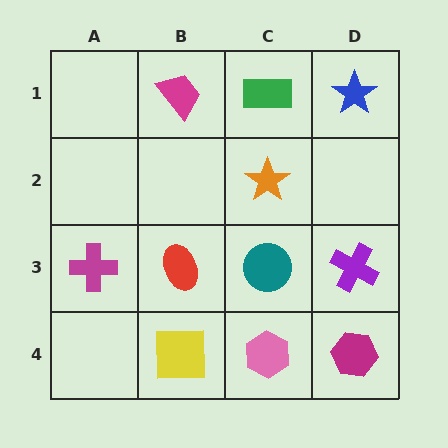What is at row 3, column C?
A teal circle.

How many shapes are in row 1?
3 shapes.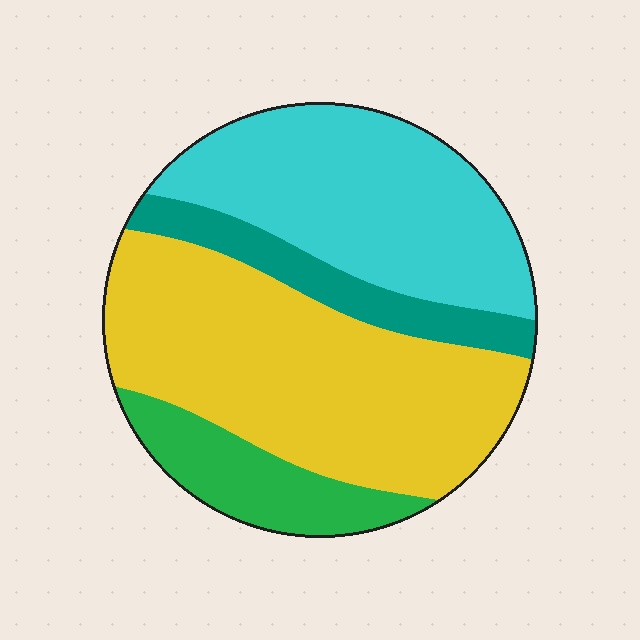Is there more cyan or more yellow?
Yellow.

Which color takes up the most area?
Yellow, at roughly 45%.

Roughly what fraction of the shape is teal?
Teal covers roughly 10% of the shape.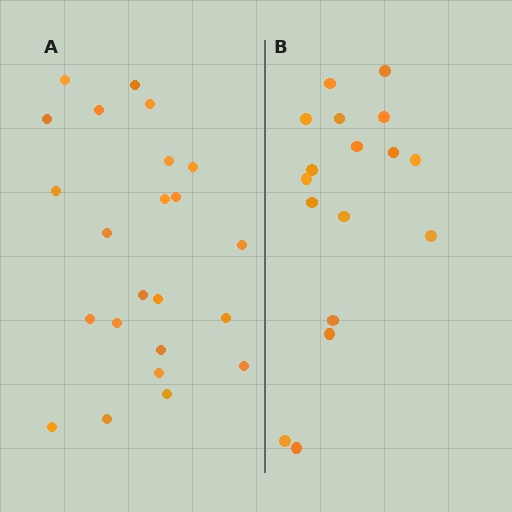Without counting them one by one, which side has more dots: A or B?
Region A (the left region) has more dots.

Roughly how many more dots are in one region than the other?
Region A has about 6 more dots than region B.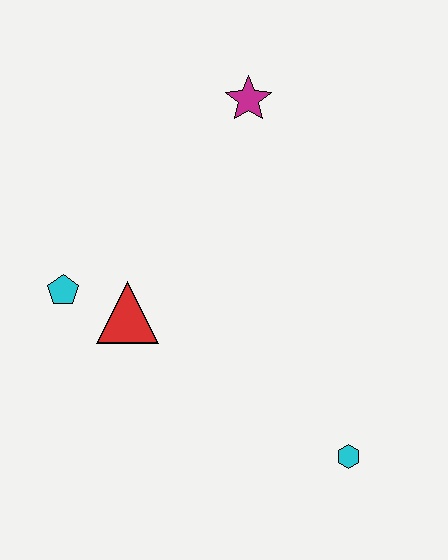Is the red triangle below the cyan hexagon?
No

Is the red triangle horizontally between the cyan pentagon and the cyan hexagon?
Yes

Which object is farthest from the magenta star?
The cyan hexagon is farthest from the magenta star.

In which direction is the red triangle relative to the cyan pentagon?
The red triangle is to the right of the cyan pentagon.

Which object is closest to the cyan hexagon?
The red triangle is closest to the cyan hexagon.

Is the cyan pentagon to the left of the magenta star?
Yes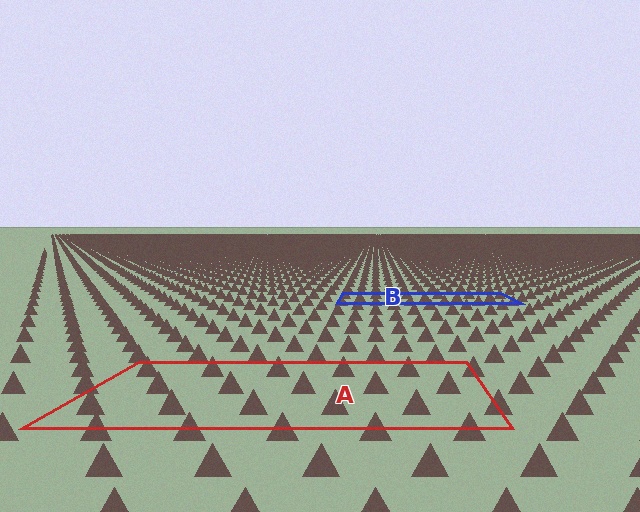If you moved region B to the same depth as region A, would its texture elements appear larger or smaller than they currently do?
They would appear larger. At a closer depth, the same texture elements are projected at a bigger on-screen size.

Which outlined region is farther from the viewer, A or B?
Region B is farther from the viewer — the texture elements inside it appear smaller and more densely packed.